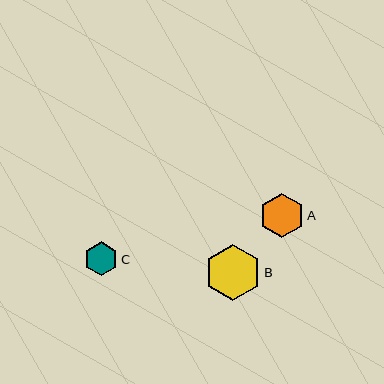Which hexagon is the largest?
Hexagon B is the largest with a size of approximately 57 pixels.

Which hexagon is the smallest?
Hexagon C is the smallest with a size of approximately 34 pixels.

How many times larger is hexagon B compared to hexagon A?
Hexagon B is approximately 1.3 times the size of hexagon A.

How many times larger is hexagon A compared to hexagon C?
Hexagon A is approximately 1.3 times the size of hexagon C.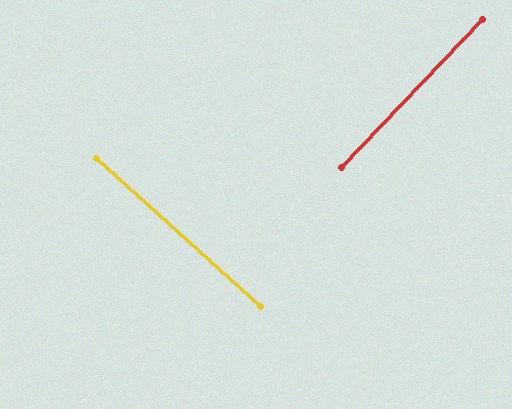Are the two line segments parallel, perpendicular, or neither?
Perpendicular — they meet at approximately 89°.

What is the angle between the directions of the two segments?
Approximately 89 degrees.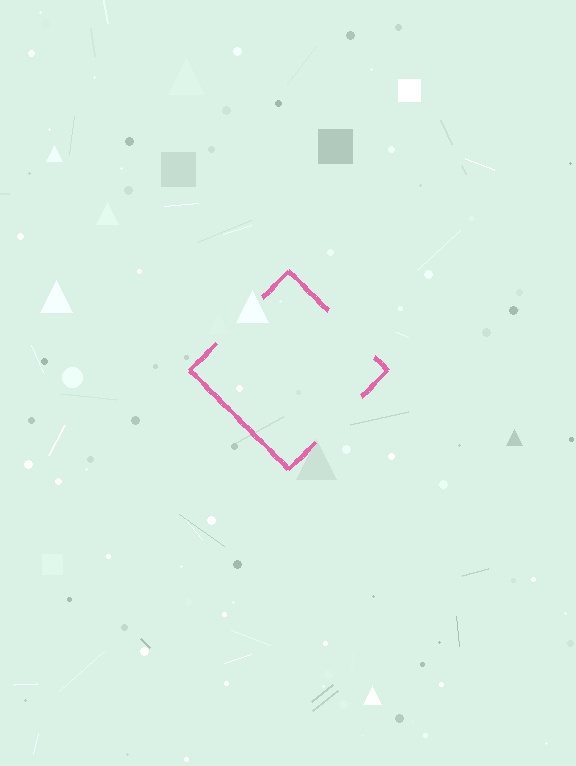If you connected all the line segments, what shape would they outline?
They would outline a diamond.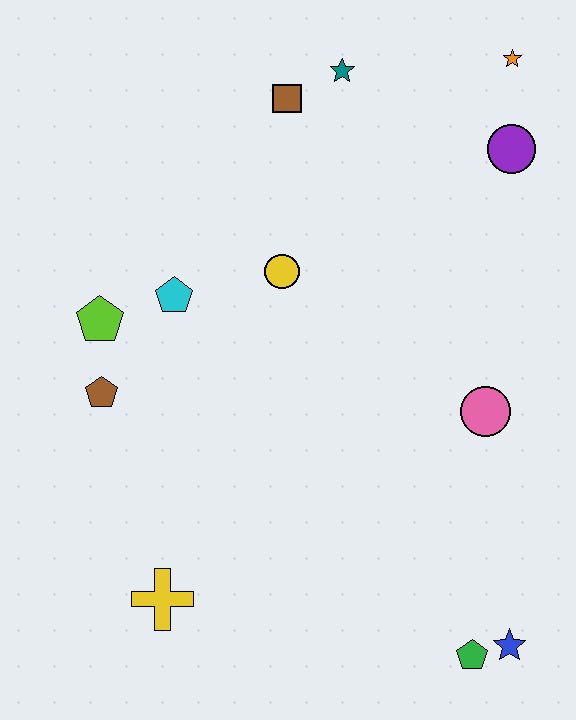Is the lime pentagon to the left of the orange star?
Yes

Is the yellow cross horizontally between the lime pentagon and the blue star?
Yes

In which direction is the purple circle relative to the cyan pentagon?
The purple circle is to the right of the cyan pentagon.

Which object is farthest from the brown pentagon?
The orange star is farthest from the brown pentagon.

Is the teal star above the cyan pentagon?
Yes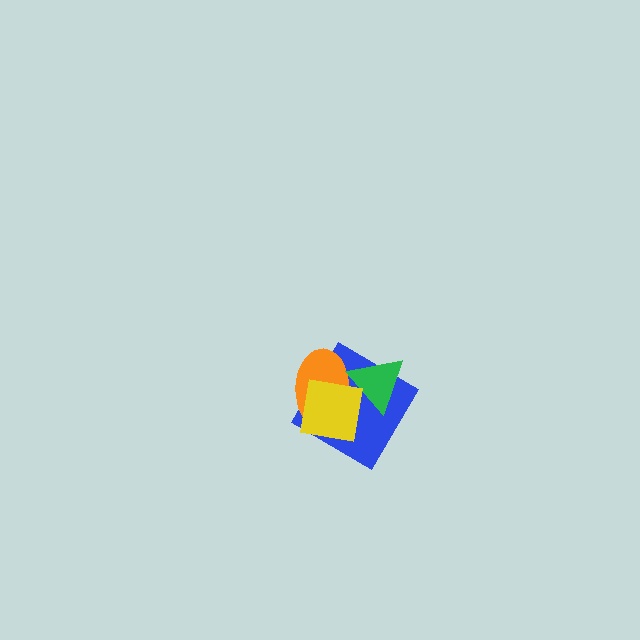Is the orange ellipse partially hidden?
Yes, it is partially covered by another shape.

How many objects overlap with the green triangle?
3 objects overlap with the green triangle.